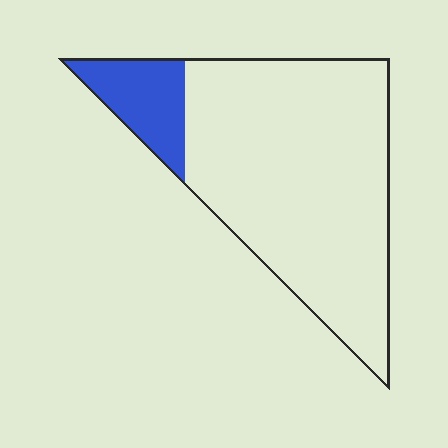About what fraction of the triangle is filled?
About one sixth (1/6).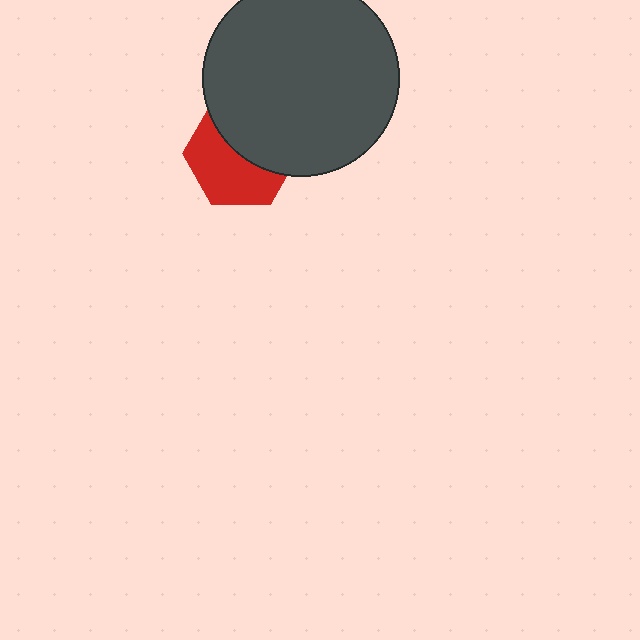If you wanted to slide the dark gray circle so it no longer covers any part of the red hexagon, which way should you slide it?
Slide it up — that is the most direct way to separate the two shapes.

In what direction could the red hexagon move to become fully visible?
The red hexagon could move down. That would shift it out from behind the dark gray circle entirely.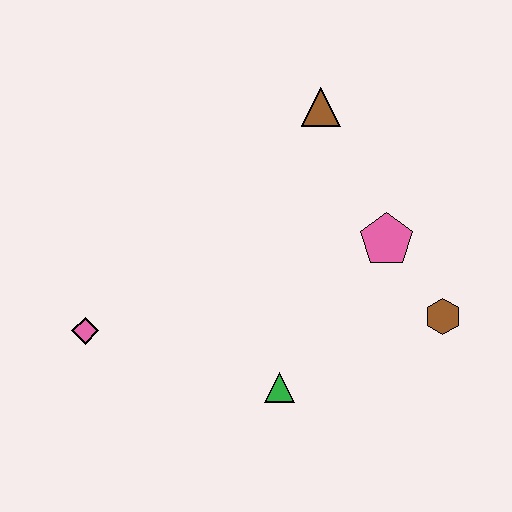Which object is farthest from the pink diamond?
The brown hexagon is farthest from the pink diamond.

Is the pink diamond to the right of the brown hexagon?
No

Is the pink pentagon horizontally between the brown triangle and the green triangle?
No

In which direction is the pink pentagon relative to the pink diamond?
The pink pentagon is to the right of the pink diamond.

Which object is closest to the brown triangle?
The pink pentagon is closest to the brown triangle.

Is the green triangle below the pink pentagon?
Yes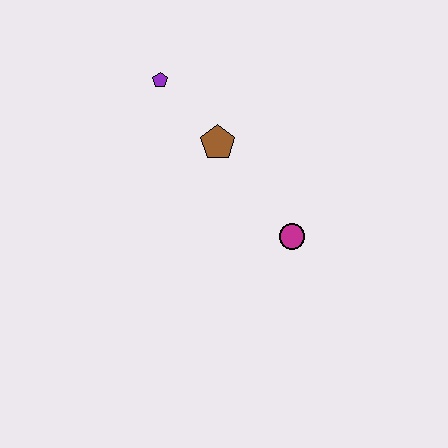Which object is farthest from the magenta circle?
The purple pentagon is farthest from the magenta circle.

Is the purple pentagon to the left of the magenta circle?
Yes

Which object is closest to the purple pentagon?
The brown pentagon is closest to the purple pentagon.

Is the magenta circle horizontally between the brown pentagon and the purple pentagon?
No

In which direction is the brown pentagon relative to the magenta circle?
The brown pentagon is above the magenta circle.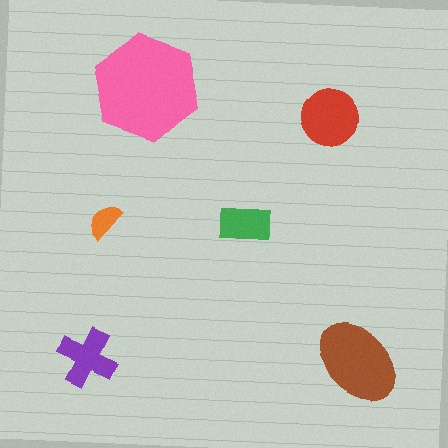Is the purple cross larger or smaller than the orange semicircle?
Larger.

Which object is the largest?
The pink hexagon.